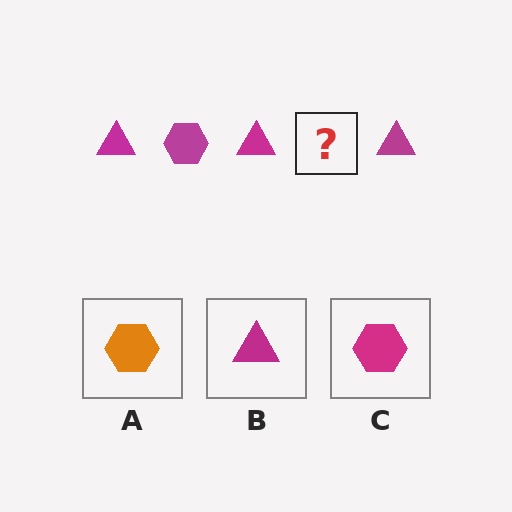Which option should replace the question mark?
Option C.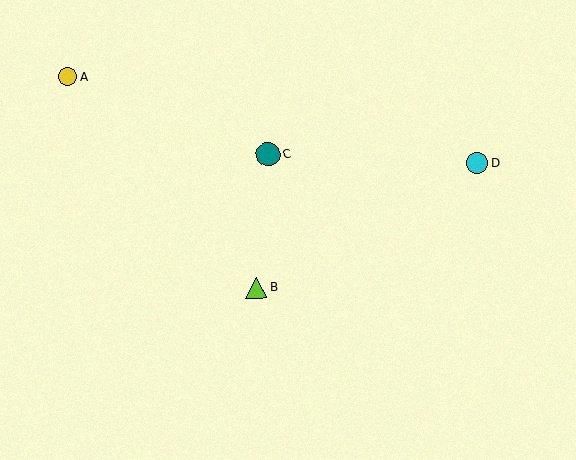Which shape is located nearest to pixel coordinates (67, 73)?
The yellow circle (labeled A) at (67, 77) is nearest to that location.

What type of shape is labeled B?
Shape B is a lime triangle.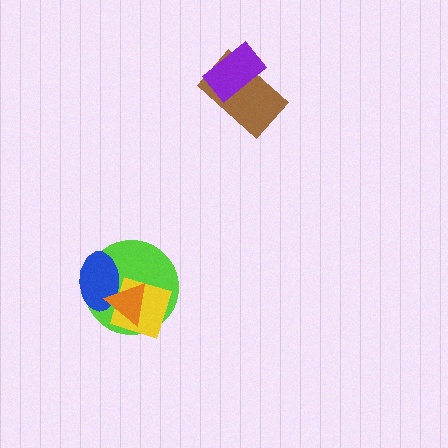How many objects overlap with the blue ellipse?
3 objects overlap with the blue ellipse.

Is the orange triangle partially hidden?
No, no other shape covers it.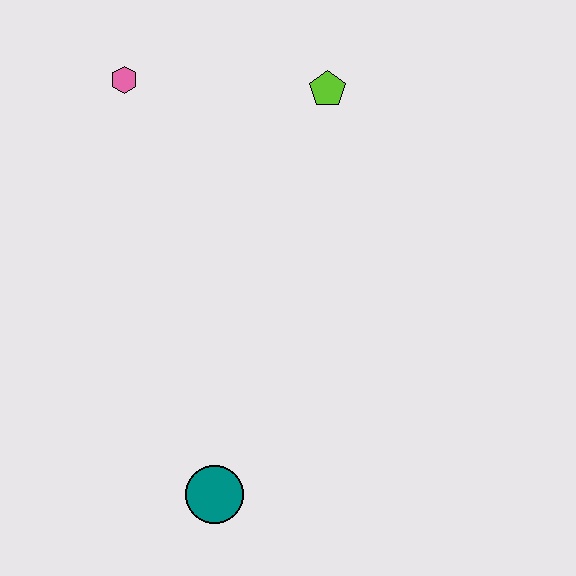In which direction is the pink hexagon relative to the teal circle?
The pink hexagon is above the teal circle.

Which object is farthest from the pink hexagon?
The teal circle is farthest from the pink hexagon.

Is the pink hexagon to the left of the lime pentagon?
Yes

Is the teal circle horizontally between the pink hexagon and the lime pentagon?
Yes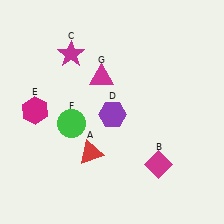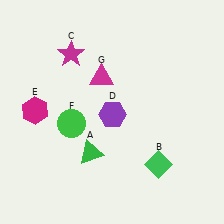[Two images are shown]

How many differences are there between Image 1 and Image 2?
There are 2 differences between the two images.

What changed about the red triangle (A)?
In Image 1, A is red. In Image 2, it changed to green.